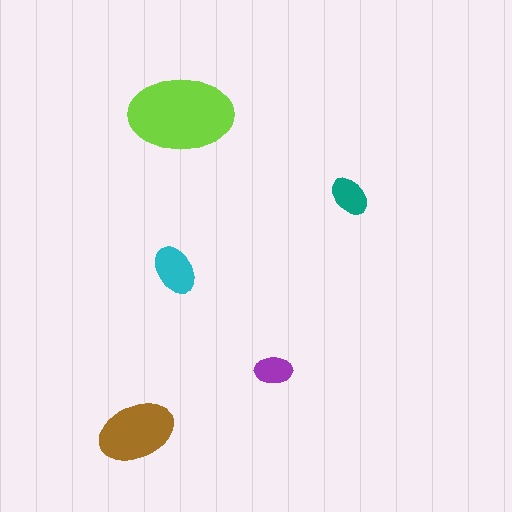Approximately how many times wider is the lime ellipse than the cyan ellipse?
About 2 times wider.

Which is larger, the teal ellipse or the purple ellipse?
The teal one.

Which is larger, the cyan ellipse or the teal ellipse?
The cyan one.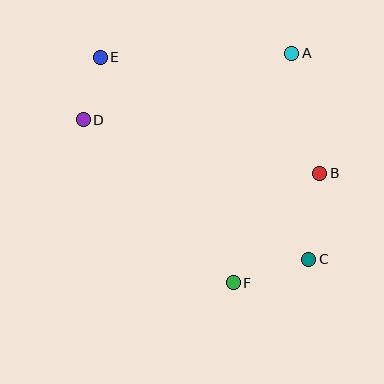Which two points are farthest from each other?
Points C and E are farthest from each other.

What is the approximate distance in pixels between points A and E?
The distance between A and E is approximately 192 pixels.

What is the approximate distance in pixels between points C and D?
The distance between C and D is approximately 265 pixels.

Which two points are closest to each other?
Points D and E are closest to each other.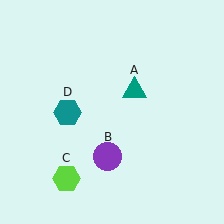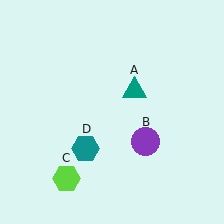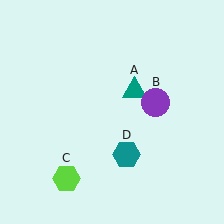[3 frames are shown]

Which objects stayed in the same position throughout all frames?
Teal triangle (object A) and lime hexagon (object C) remained stationary.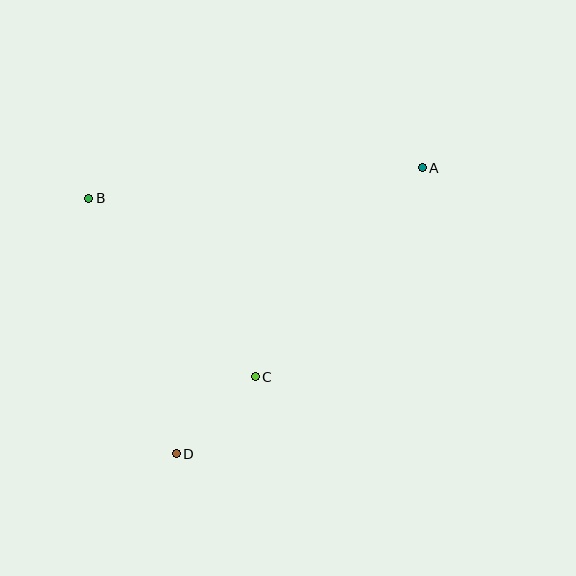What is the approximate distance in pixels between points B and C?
The distance between B and C is approximately 244 pixels.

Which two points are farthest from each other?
Points A and D are farthest from each other.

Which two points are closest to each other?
Points C and D are closest to each other.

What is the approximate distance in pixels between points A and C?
The distance between A and C is approximately 267 pixels.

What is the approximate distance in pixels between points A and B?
The distance between A and B is approximately 335 pixels.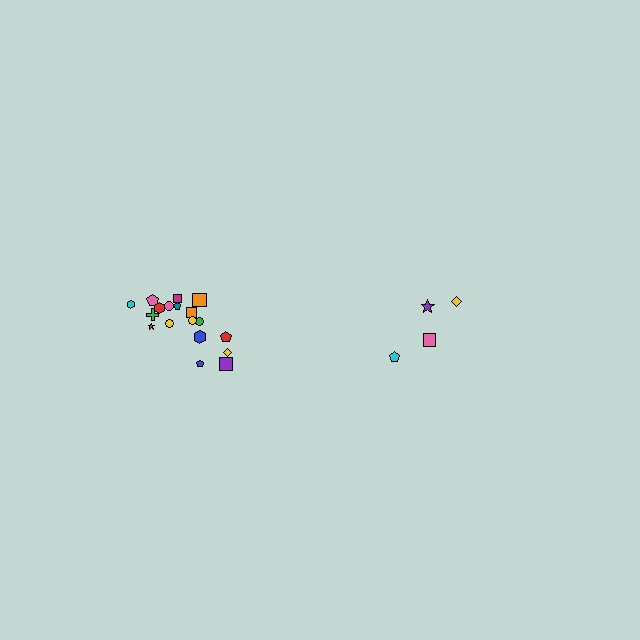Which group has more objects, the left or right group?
The left group.